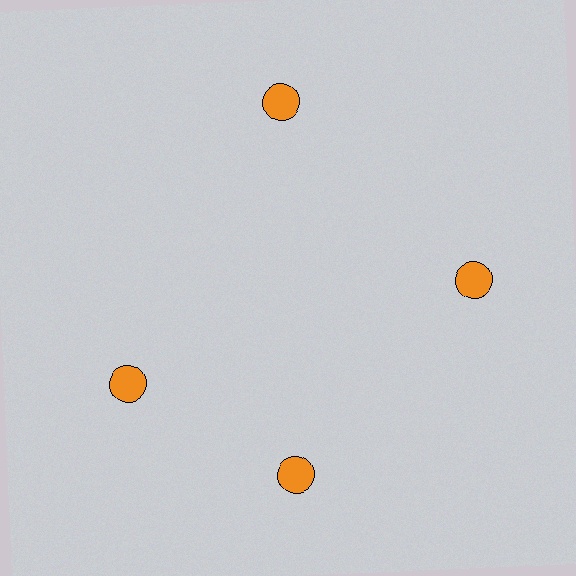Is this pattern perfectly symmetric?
No. The 4 orange circles are arranged in a ring, but one element near the 9 o'clock position is rotated out of alignment along the ring, breaking the 4-fold rotational symmetry.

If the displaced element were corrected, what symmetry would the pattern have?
It would have 4-fold rotational symmetry — the pattern would map onto itself every 90 degrees.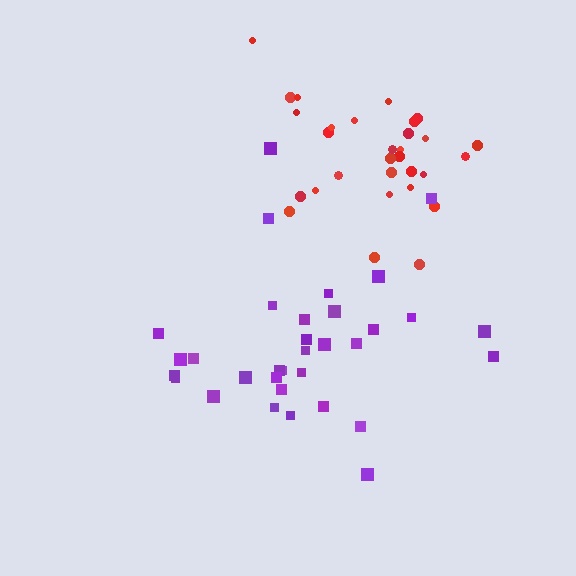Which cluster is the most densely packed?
Purple.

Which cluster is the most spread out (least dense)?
Red.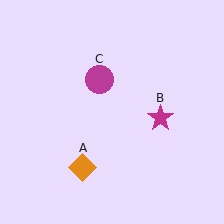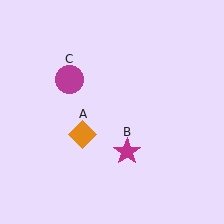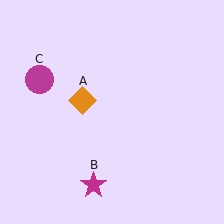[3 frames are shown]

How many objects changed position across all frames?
3 objects changed position: orange diamond (object A), magenta star (object B), magenta circle (object C).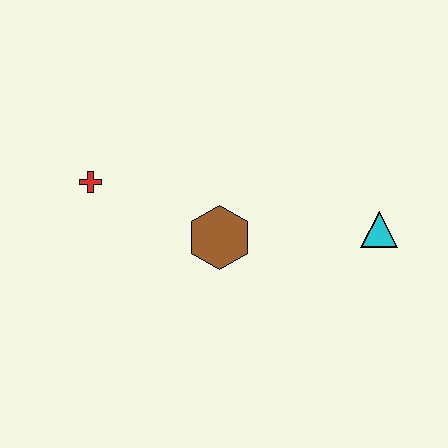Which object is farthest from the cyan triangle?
The red cross is farthest from the cyan triangle.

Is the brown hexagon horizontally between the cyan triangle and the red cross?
Yes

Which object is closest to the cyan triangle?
The brown hexagon is closest to the cyan triangle.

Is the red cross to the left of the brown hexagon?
Yes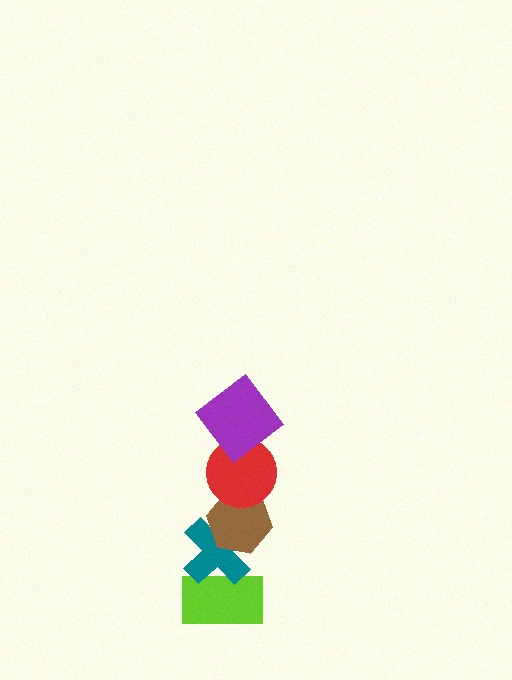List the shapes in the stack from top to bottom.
From top to bottom: the purple diamond, the red circle, the brown hexagon, the teal cross, the lime rectangle.